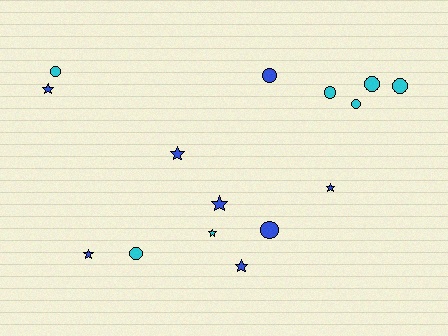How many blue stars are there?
There are 6 blue stars.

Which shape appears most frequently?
Circle, with 8 objects.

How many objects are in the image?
There are 15 objects.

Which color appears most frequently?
Blue, with 8 objects.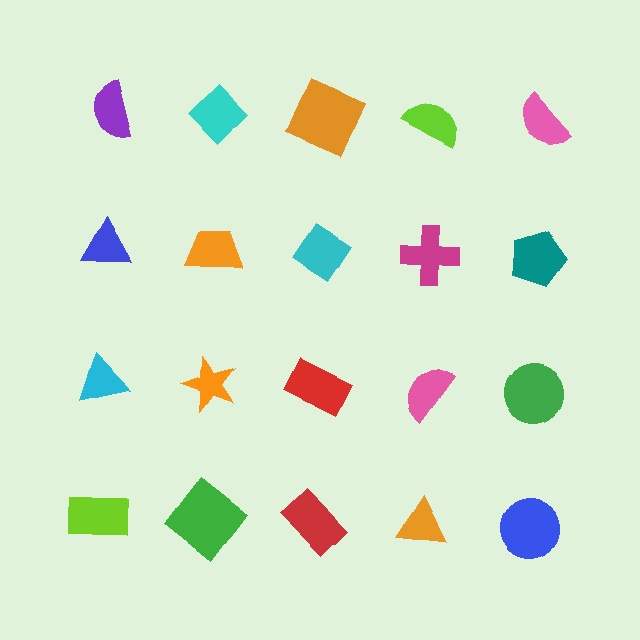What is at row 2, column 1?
A blue triangle.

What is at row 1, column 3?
An orange square.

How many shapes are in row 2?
5 shapes.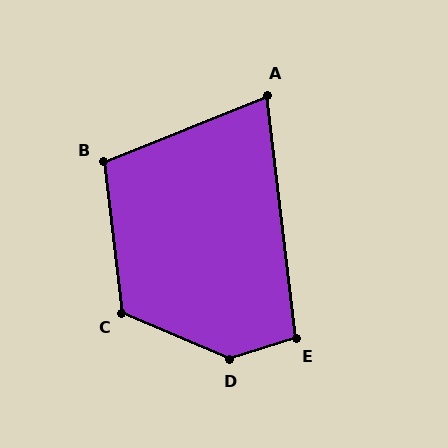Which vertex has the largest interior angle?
D, at approximately 139 degrees.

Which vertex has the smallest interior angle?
A, at approximately 75 degrees.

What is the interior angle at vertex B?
Approximately 105 degrees (obtuse).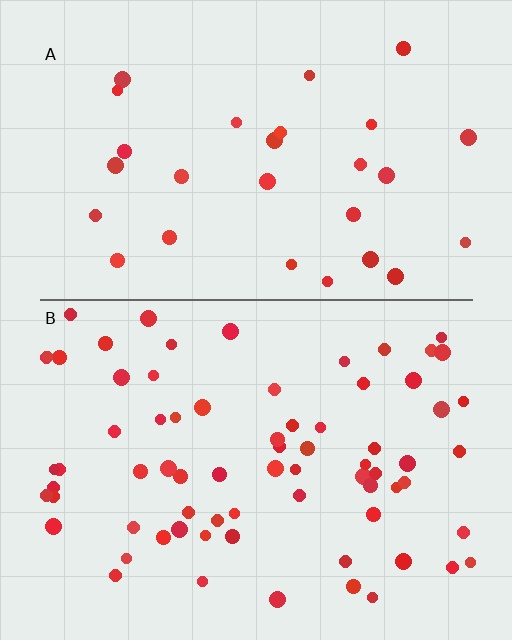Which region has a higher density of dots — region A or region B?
B (the bottom).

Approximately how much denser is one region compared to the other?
Approximately 2.5× — region B over region A.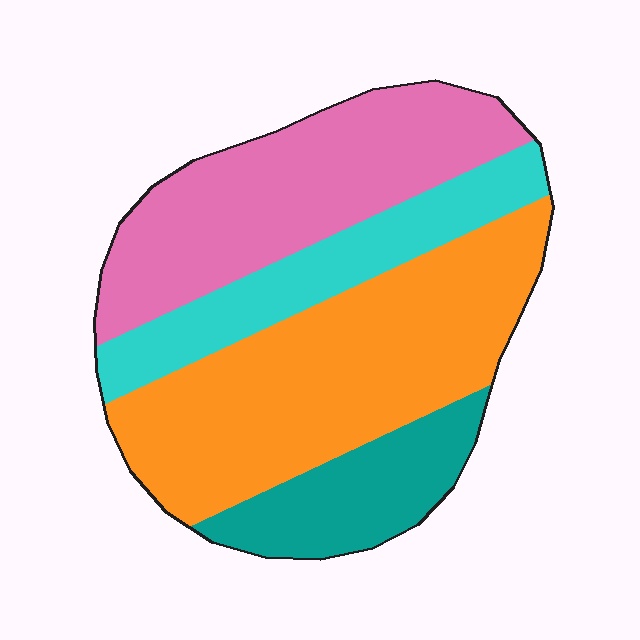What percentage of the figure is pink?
Pink takes up between a sixth and a third of the figure.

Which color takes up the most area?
Orange, at roughly 40%.